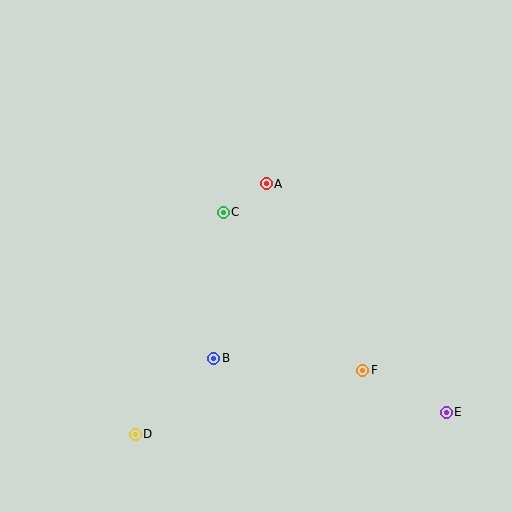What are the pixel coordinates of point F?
Point F is at (363, 370).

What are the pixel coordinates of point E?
Point E is at (446, 412).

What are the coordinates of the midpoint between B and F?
The midpoint between B and F is at (288, 364).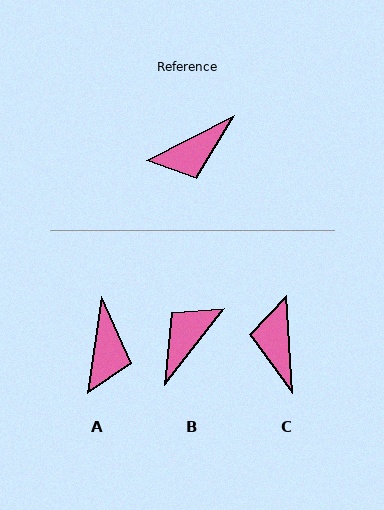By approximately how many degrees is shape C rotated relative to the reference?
Approximately 113 degrees clockwise.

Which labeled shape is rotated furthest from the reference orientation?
B, about 155 degrees away.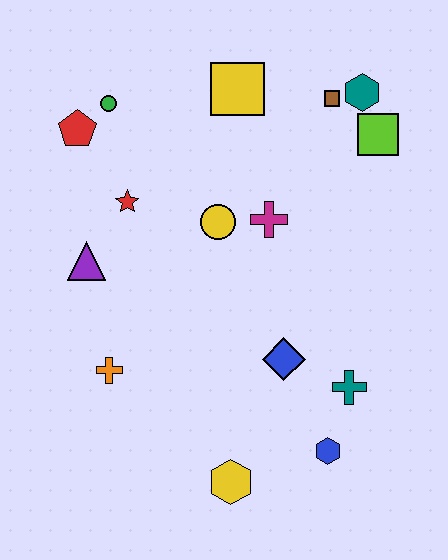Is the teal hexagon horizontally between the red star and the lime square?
Yes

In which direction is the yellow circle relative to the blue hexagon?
The yellow circle is above the blue hexagon.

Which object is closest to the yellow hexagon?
The blue hexagon is closest to the yellow hexagon.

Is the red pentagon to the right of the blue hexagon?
No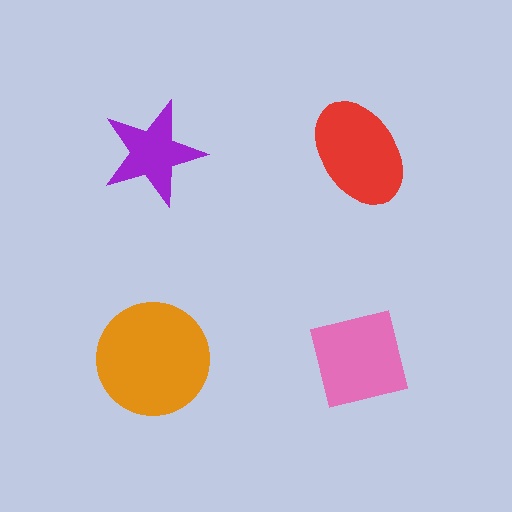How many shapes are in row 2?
2 shapes.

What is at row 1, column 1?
A purple star.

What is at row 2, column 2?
A pink square.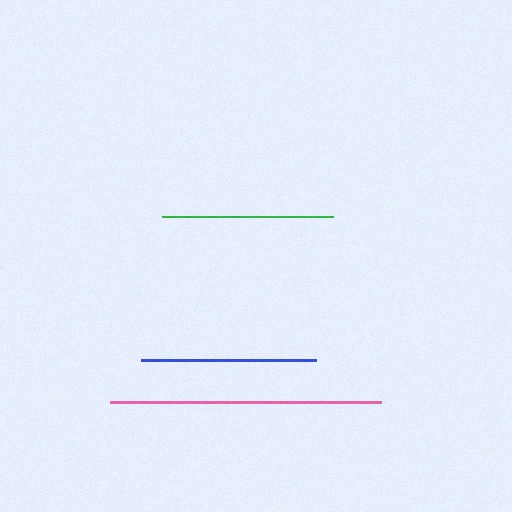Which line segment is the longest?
The pink line is the longest at approximately 271 pixels.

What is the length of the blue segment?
The blue segment is approximately 175 pixels long.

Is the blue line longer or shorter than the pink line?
The pink line is longer than the blue line.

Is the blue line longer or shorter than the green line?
The blue line is longer than the green line.